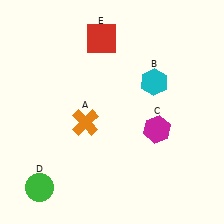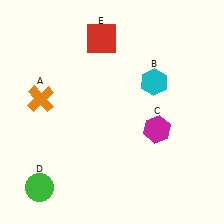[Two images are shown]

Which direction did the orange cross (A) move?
The orange cross (A) moved left.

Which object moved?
The orange cross (A) moved left.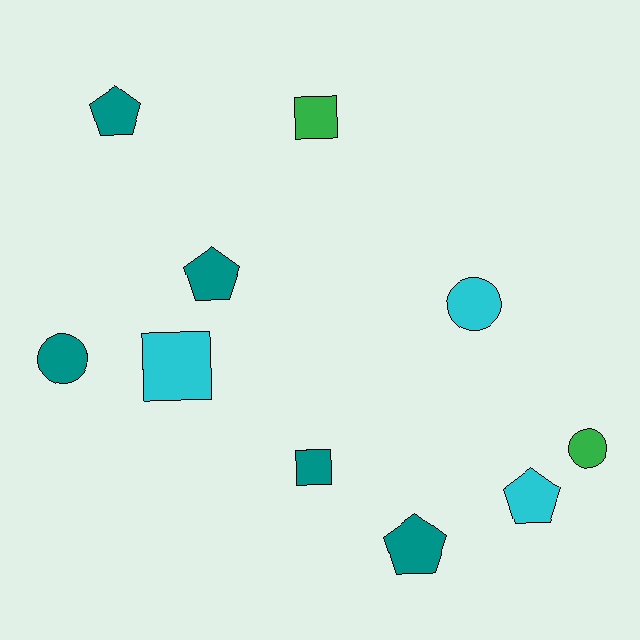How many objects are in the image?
There are 10 objects.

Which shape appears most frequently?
Pentagon, with 4 objects.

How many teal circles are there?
There is 1 teal circle.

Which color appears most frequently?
Teal, with 5 objects.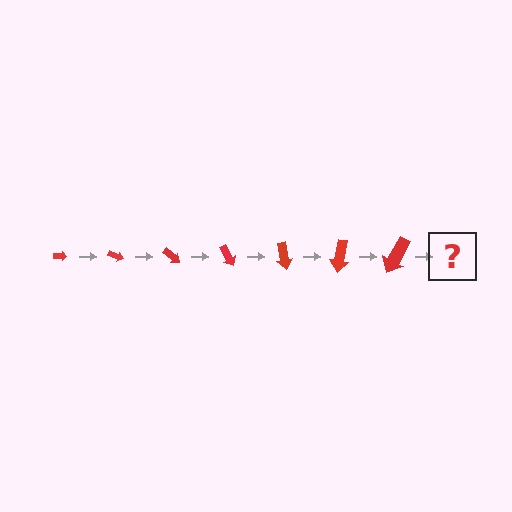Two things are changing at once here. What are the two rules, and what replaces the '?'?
The two rules are that the arrow grows larger each step and it rotates 20 degrees each step. The '?' should be an arrow, larger than the previous one and rotated 140 degrees from the start.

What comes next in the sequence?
The next element should be an arrow, larger than the previous one and rotated 140 degrees from the start.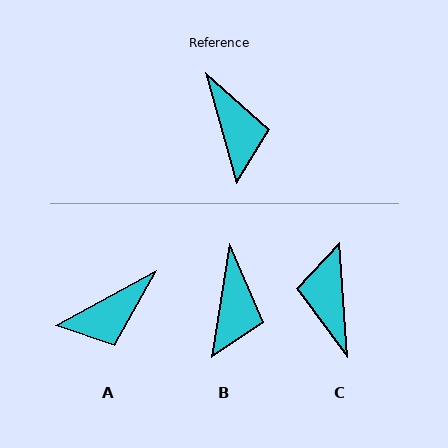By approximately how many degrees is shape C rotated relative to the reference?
Approximately 168 degrees counter-clockwise.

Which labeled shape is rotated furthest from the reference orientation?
C, about 168 degrees away.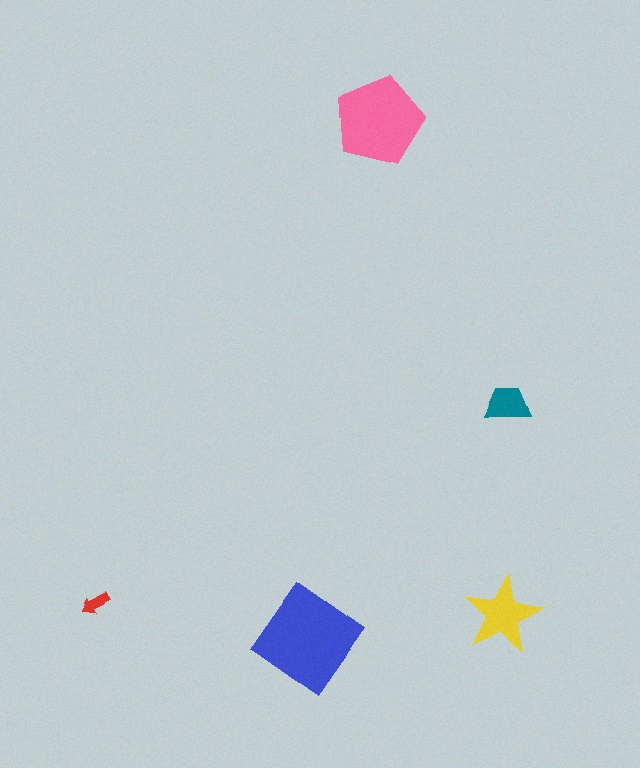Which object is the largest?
The blue diamond.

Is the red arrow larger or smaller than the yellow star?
Smaller.